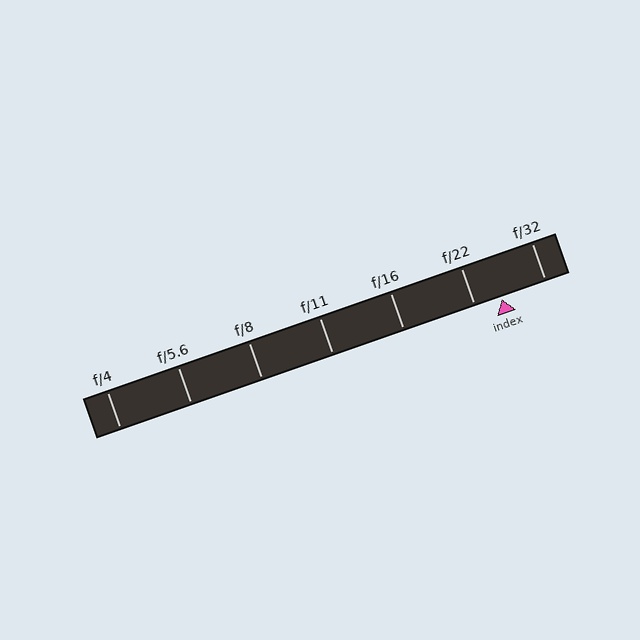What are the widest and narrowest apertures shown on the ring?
The widest aperture shown is f/4 and the narrowest is f/32.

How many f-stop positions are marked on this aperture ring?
There are 7 f-stop positions marked.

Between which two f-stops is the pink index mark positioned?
The index mark is between f/22 and f/32.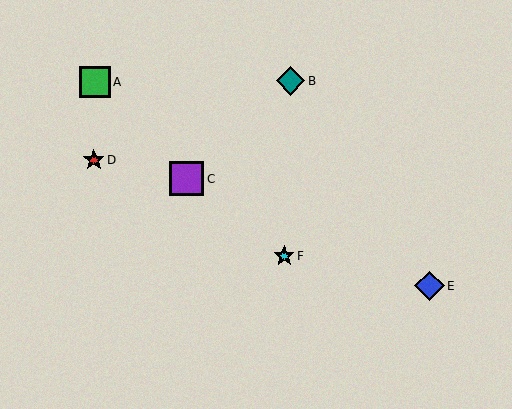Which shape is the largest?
The purple square (labeled C) is the largest.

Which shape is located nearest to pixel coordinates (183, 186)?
The purple square (labeled C) at (187, 179) is nearest to that location.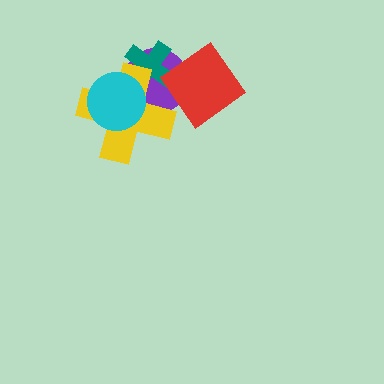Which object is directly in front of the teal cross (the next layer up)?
The yellow cross is directly in front of the teal cross.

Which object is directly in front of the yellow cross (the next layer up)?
The cyan circle is directly in front of the yellow cross.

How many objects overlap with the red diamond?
3 objects overlap with the red diamond.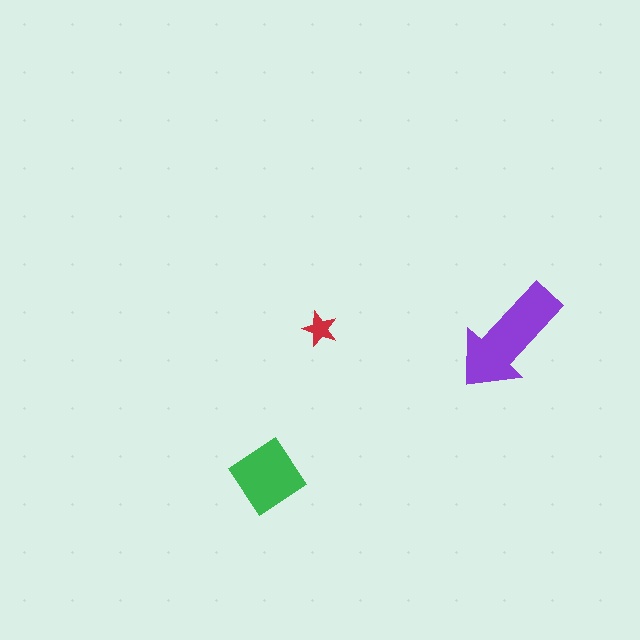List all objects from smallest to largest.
The red star, the green diamond, the purple arrow.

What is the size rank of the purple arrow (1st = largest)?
1st.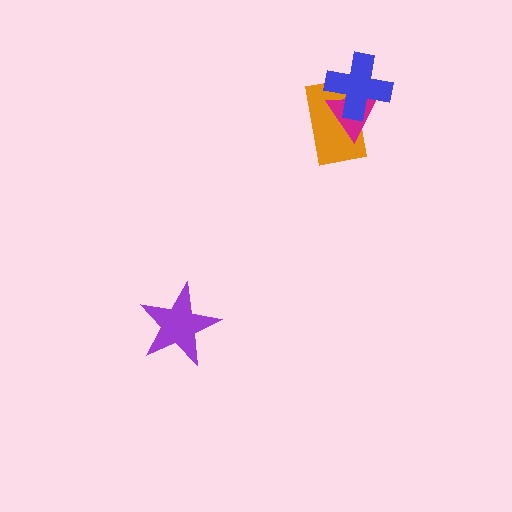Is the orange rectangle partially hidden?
Yes, it is partially covered by another shape.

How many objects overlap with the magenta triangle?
2 objects overlap with the magenta triangle.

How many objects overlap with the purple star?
0 objects overlap with the purple star.